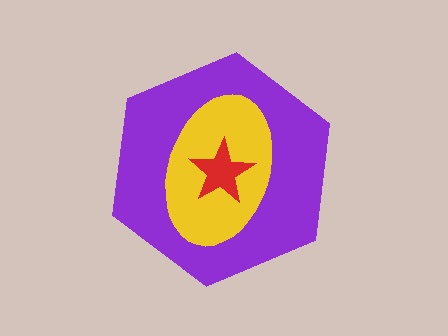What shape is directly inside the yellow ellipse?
The red star.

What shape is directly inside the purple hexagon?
The yellow ellipse.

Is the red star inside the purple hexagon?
Yes.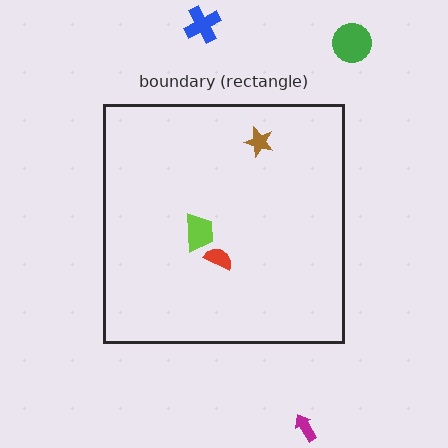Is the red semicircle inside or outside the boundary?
Inside.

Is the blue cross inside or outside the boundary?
Outside.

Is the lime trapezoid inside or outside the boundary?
Inside.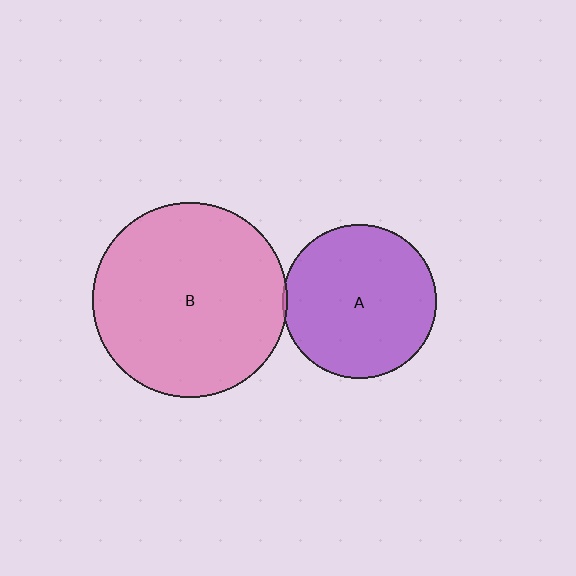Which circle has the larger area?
Circle B (pink).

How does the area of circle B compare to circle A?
Approximately 1.6 times.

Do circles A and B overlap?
Yes.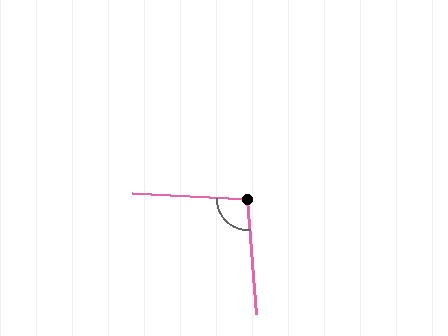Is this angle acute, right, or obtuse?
It is obtuse.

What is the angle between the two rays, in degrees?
Approximately 97 degrees.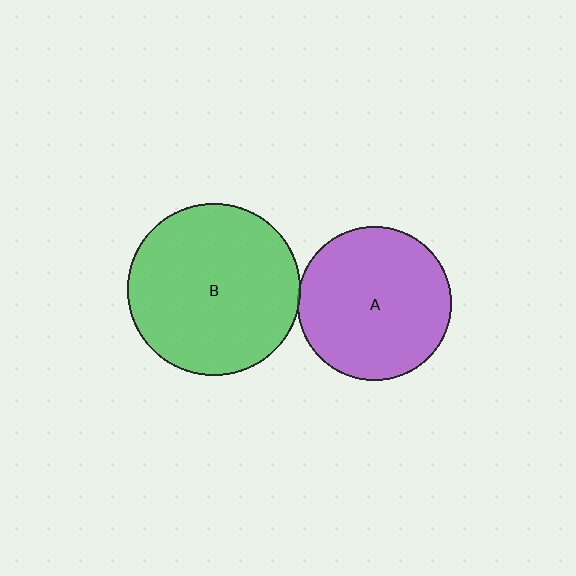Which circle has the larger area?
Circle B (green).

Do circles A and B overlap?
Yes.